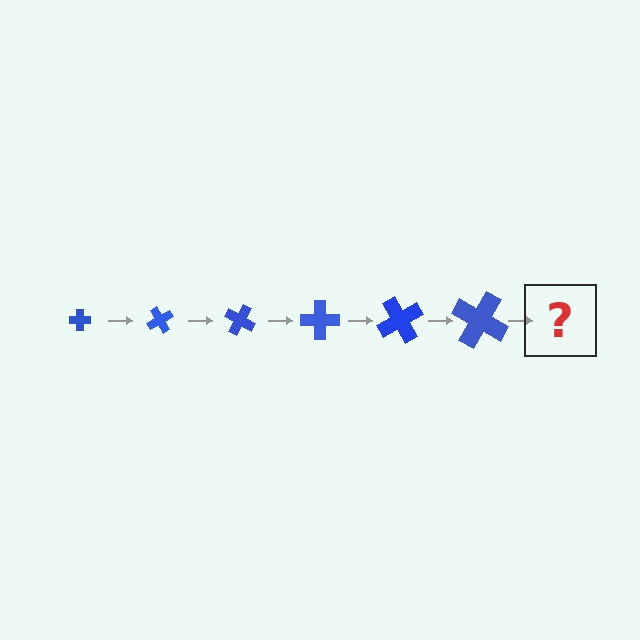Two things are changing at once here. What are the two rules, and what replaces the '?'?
The two rules are that the cross grows larger each step and it rotates 60 degrees each step. The '?' should be a cross, larger than the previous one and rotated 360 degrees from the start.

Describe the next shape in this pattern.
It should be a cross, larger than the previous one and rotated 360 degrees from the start.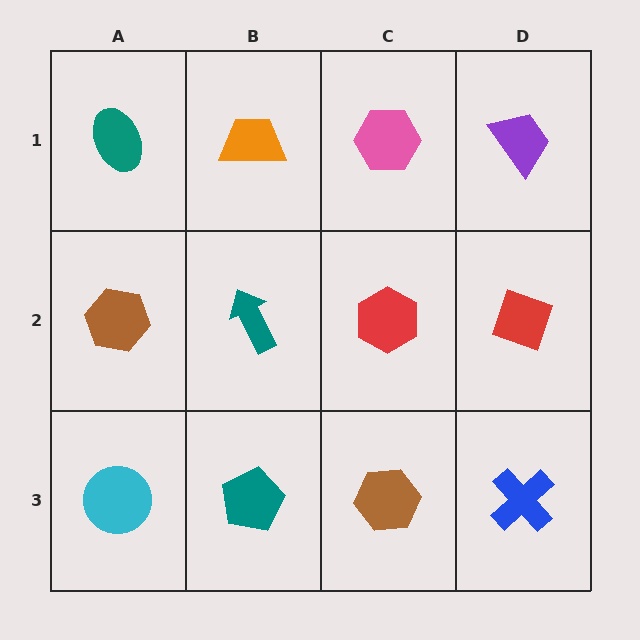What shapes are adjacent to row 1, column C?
A red hexagon (row 2, column C), an orange trapezoid (row 1, column B), a purple trapezoid (row 1, column D).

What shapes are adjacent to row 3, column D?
A red diamond (row 2, column D), a brown hexagon (row 3, column C).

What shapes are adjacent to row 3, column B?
A teal arrow (row 2, column B), a cyan circle (row 3, column A), a brown hexagon (row 3, column C).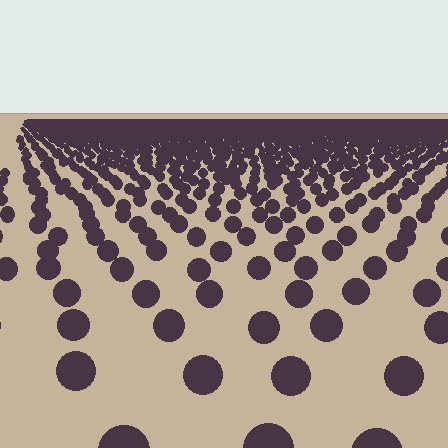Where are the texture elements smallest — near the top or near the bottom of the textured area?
Near the top.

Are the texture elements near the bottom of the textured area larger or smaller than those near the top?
Larger. Near the bottom, elements are closer to the viewer and appear at a bigger on-screen size.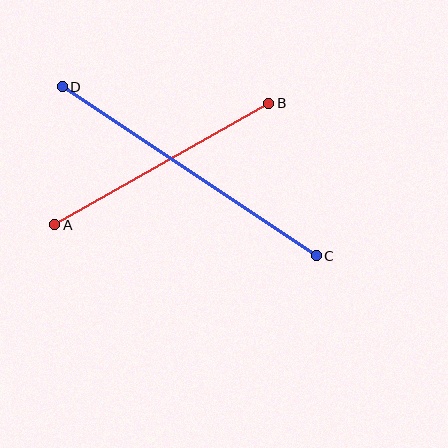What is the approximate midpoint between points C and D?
The midpoint is at approximately (189, 171) pixels.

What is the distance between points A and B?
The distance is approximately 246 pixels.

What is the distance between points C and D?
The distance is approximately 305 pixels.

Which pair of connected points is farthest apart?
Points C and D are farthest apart.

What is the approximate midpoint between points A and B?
The midpoint is at approximately (162, 164) pixels.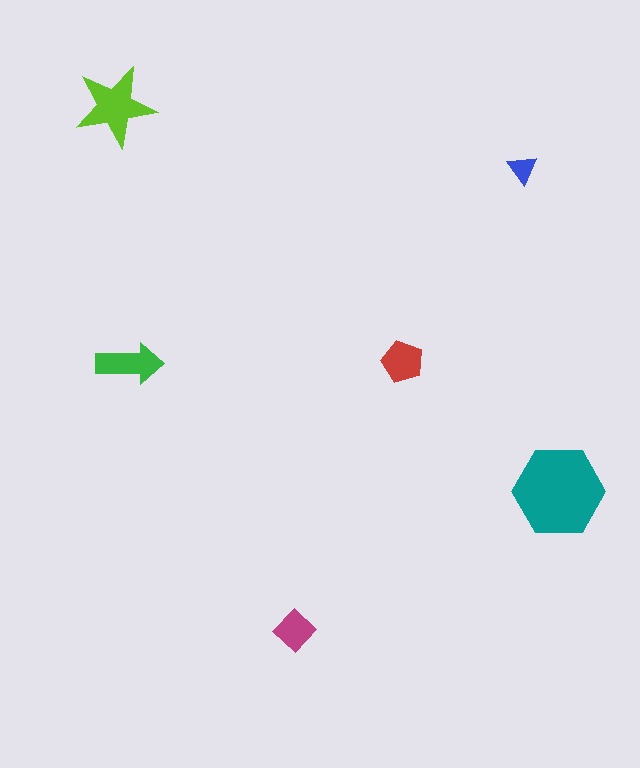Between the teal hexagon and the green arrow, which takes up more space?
The teal hexagon.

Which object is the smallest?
The blue triangle.